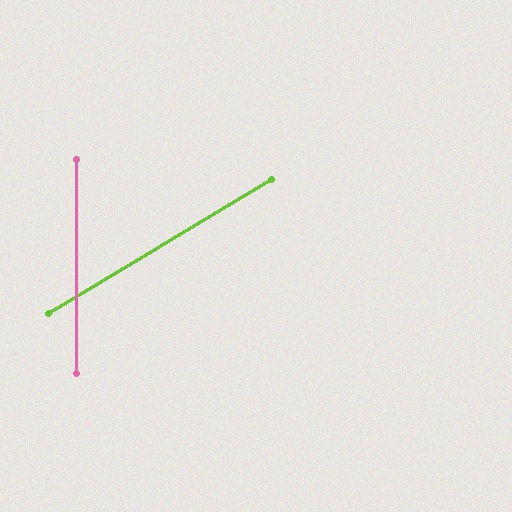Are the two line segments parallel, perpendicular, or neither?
Neither parallel nor perpendicular — they differ by about 59°.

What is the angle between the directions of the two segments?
Approximately 59 degrees.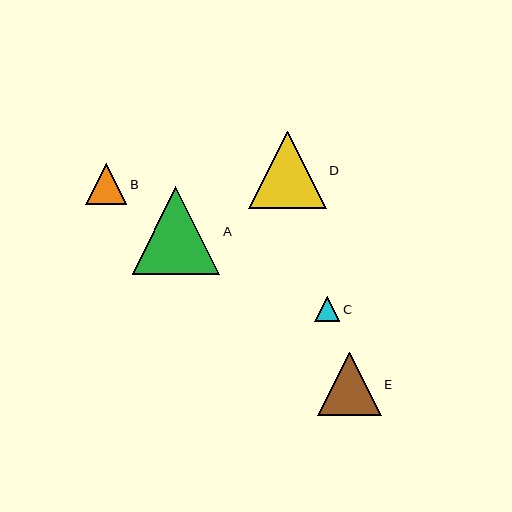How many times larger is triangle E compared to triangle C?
Triangle E is approximately 2.5 times the size of triangle C.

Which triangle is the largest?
Triangle A is the largest with a size of approximately 88 pixels.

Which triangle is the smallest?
Triangle C is the smallest with a size of approximately 25 pixels.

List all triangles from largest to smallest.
From largest to smallest: A, D, E, B, C.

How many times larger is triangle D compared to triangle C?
Triangle D is approximately 3.1 times the size of triangle C.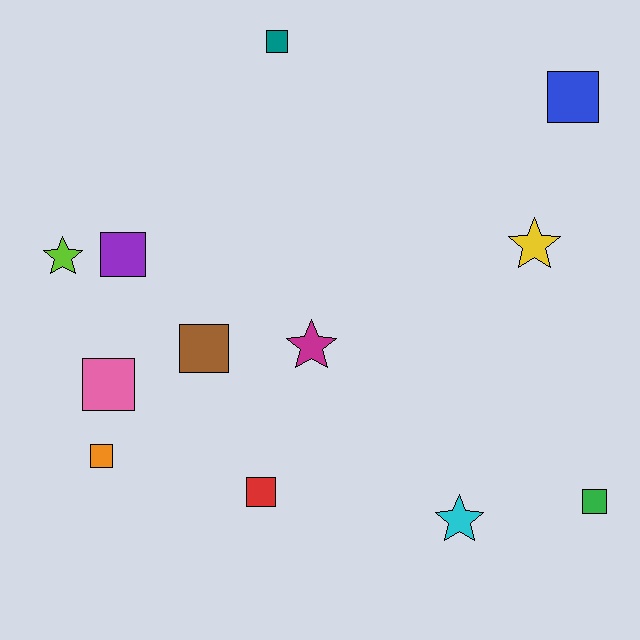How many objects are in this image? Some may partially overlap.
There are 12 objects.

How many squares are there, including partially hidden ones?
There are 8 squares.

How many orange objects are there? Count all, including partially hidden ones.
There is 1 orange object.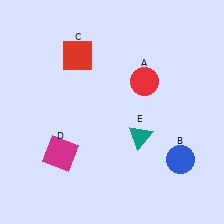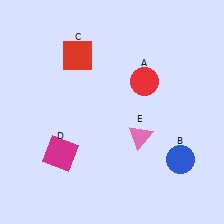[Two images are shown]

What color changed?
The triangle (E) changed from teal in Image 1 to pink in Image 2.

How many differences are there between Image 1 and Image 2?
There is 1 difference between the two images.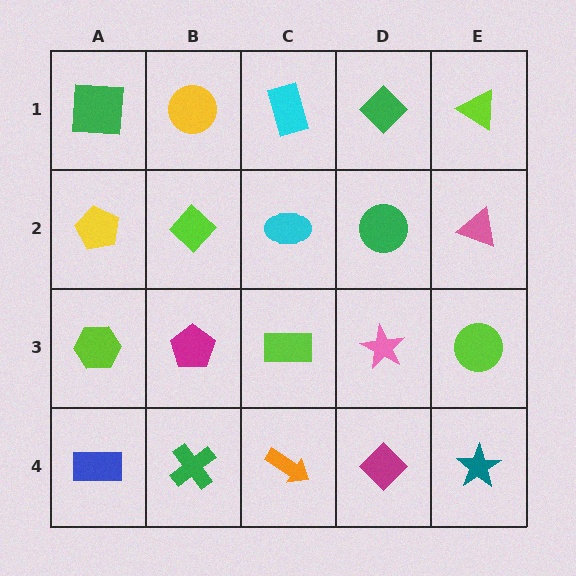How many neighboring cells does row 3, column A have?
3.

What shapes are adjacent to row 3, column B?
A lime diamond (row 2, column B), a green cross (row 4, column B), a lime hexagon (row 3, column A), a lime rectangle (row 3, column C).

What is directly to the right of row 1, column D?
A lime triangle.